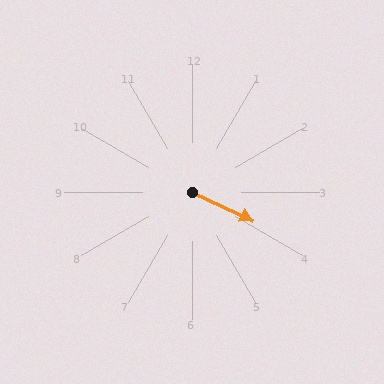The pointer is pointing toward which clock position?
Roughly 4 o'clock.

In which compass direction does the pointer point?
Southeast.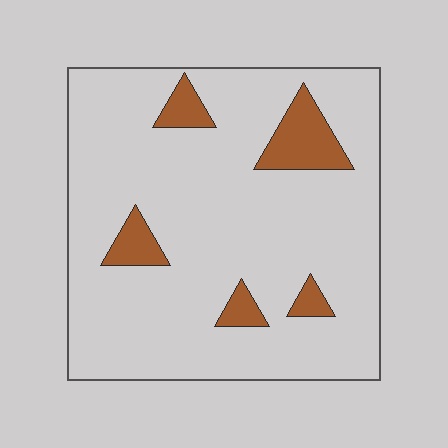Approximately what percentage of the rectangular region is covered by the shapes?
Approximately 10%.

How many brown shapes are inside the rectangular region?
5.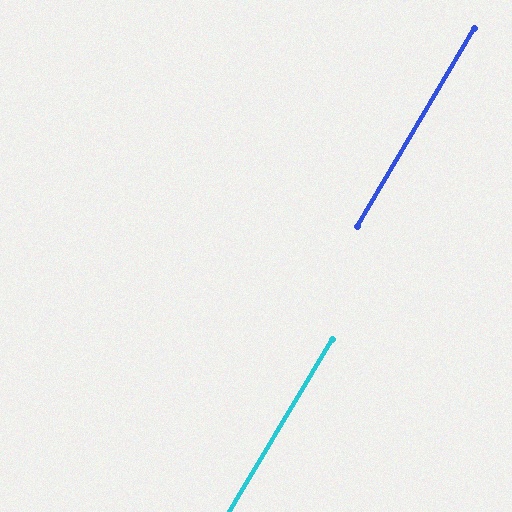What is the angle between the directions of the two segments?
Approximately 0 degrees.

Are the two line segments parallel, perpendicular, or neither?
Parallel — their directions differ by only 0.3°.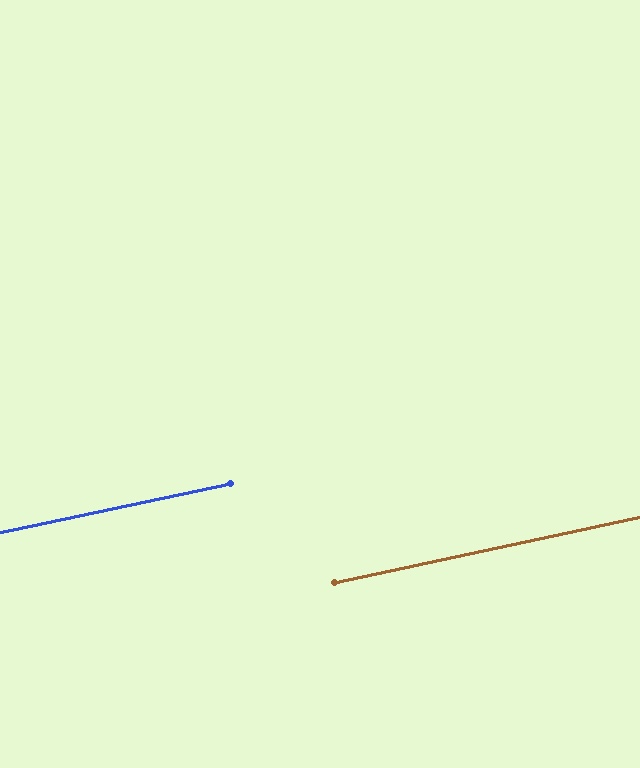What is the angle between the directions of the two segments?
Approximately 0 degrees.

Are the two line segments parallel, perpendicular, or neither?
Parallel — their directions differ by only 0.3°.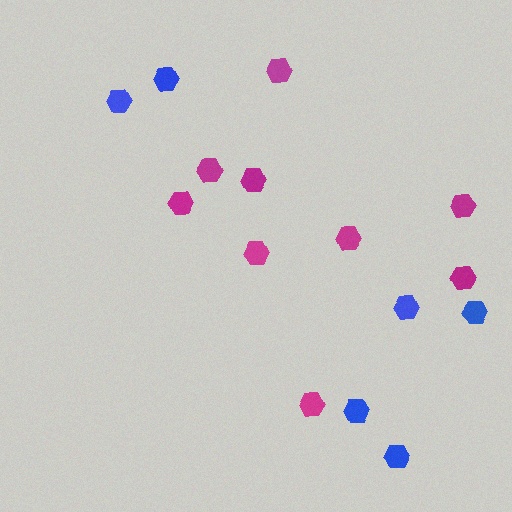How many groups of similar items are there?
There are 2 groups: one group of magenta hexagons (9) and one group of blue hexagons (6).